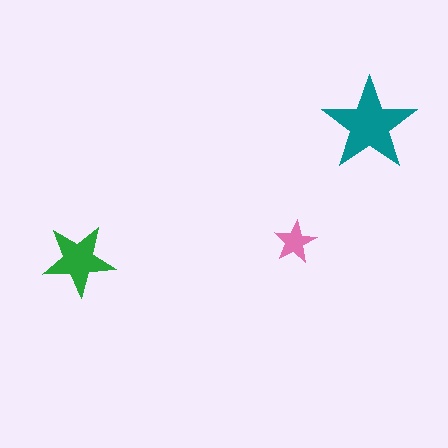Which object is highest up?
The teal star is topmost.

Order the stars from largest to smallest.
the teal one, the green one, the pink one.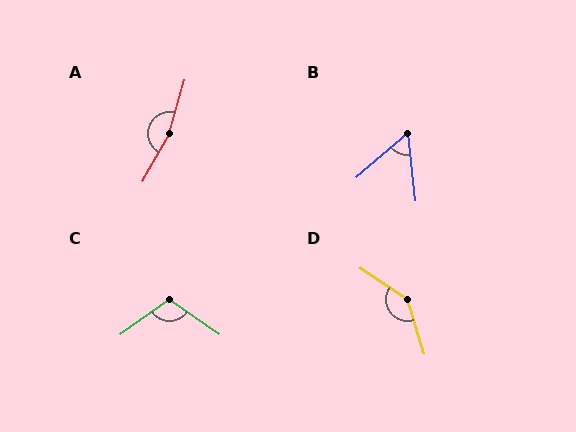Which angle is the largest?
A, at approximately 167 degrees.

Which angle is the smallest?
B, at approximately 56 degrees.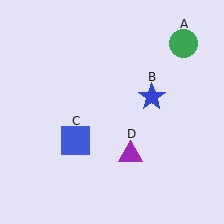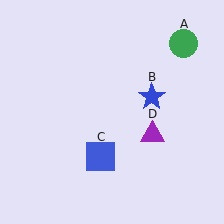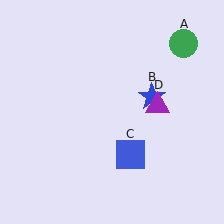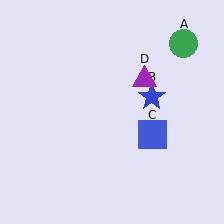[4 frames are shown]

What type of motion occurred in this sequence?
The blue square (object C), purple triangle (object D) rotated counterclockwise around the center of the scene.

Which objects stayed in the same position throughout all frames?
Green circle (object A) and blue star (object B) remained stationary.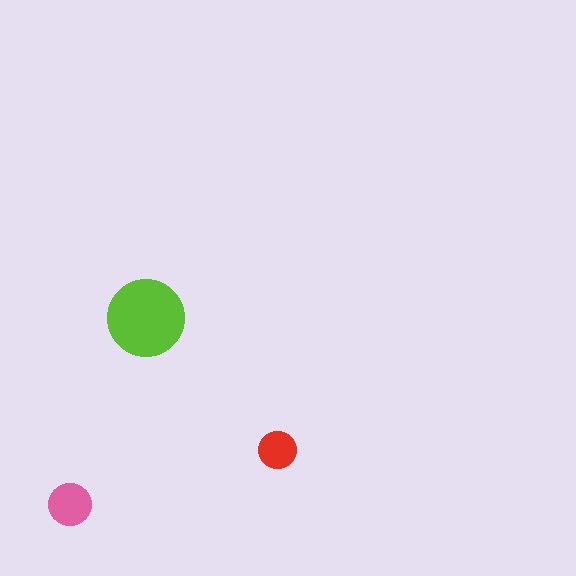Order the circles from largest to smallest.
the lime one, the pink one, the red one.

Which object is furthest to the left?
The pink circle is leftmost.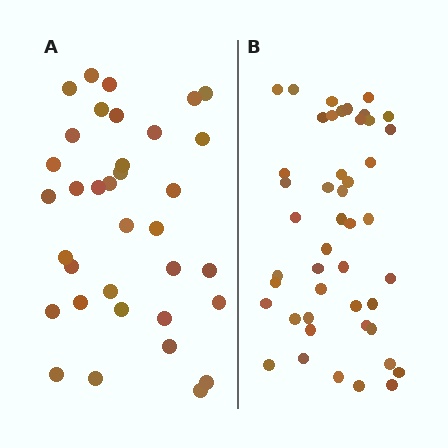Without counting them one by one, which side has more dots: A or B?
Region B (the right region) has more dots.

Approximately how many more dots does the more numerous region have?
Region B has roughly 12 or so more dots than region A.